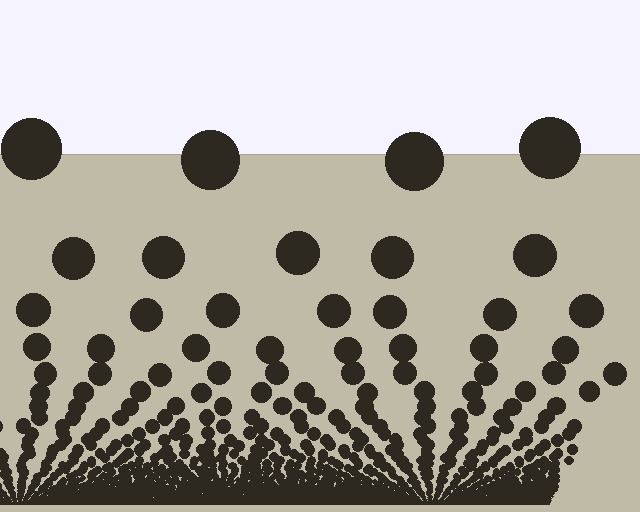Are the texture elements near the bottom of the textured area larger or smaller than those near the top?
Smaller. The gradient is inverted — elements near the bottom are smaller and denser.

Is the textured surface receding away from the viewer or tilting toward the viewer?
The surface appears to tilt toward the viewer. Texture elements get larger and sparser toward the top.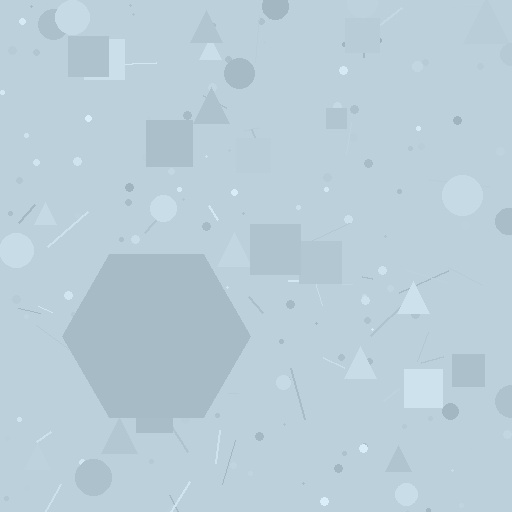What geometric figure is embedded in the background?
A hexagon is embedded in the background.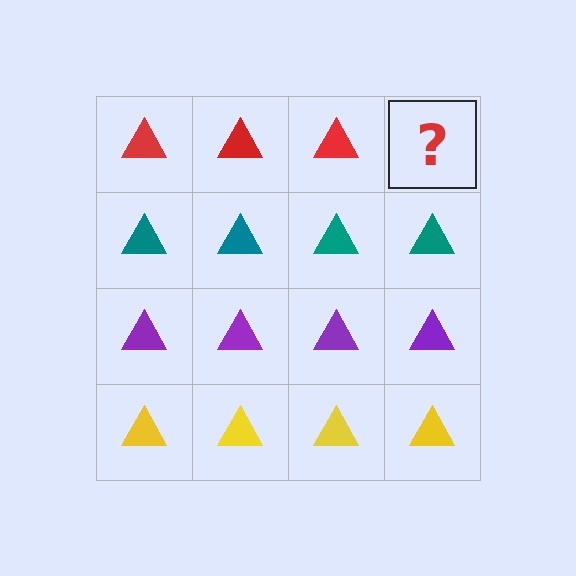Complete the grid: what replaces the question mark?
The question mark should be replaced with a red triangle.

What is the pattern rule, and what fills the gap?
The rule is that each row has a consistent color. The gap should be filled with a red triangle.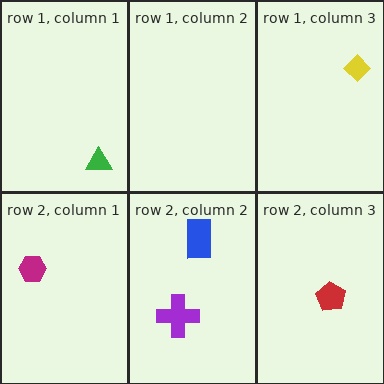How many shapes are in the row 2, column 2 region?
2.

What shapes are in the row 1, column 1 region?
The green triangle.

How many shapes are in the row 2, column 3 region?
1.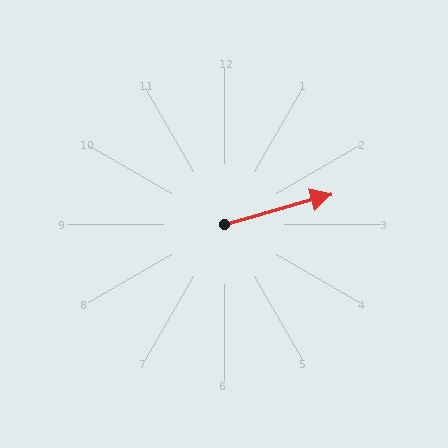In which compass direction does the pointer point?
East.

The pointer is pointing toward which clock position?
Roughly 2 o'clock.